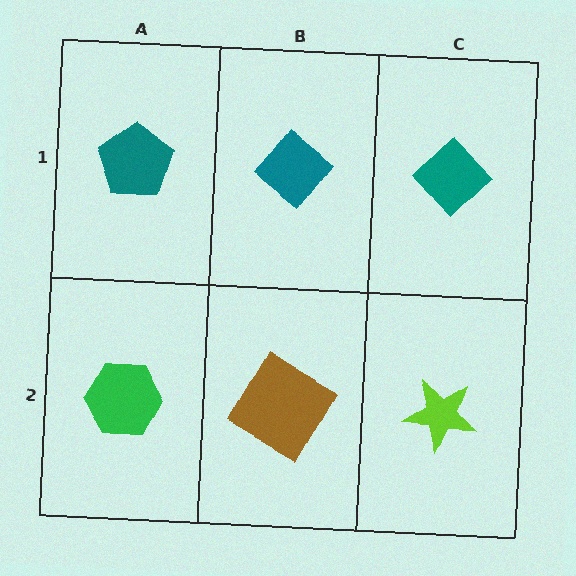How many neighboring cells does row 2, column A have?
2.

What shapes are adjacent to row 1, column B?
A brown diamond (row 2, column B), a teal pentagon (row 1, column A), a teal diamond (row 1, column C).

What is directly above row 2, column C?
A teal diamond.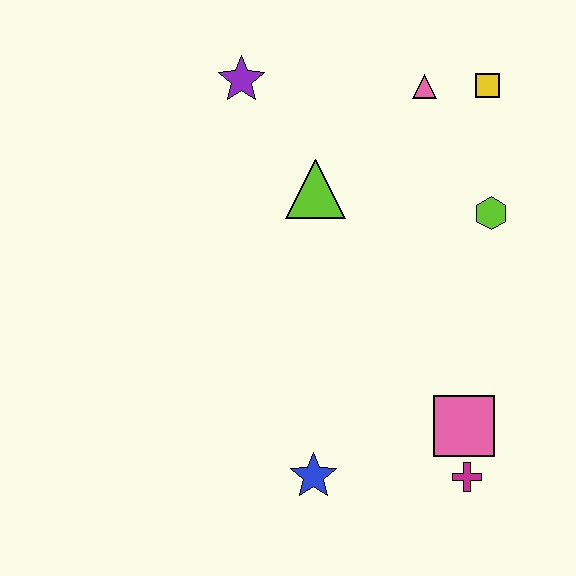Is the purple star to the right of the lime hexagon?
No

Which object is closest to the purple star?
The lime triangle is closest to the purple star.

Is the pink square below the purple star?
Yes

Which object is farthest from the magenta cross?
The purple star is farthest from the magenta cross.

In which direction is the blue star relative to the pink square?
The blue star is to the left of the pink square.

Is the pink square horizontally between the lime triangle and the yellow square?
Yes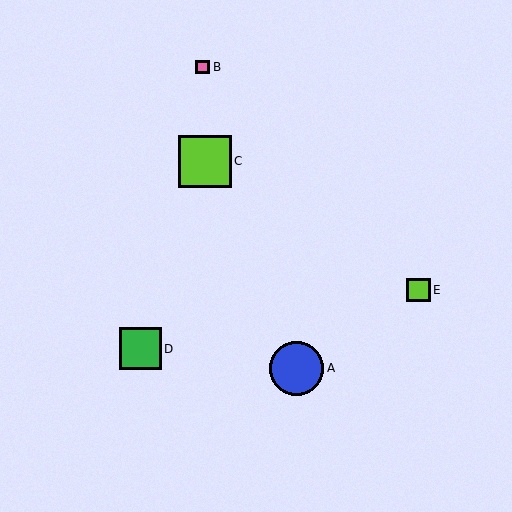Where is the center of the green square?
The center of the green square is at (140, 349).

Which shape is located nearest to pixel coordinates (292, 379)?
The blue circle (labeled A) at (296, 368) is nearest to that location.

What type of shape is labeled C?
Shape C is a lime square.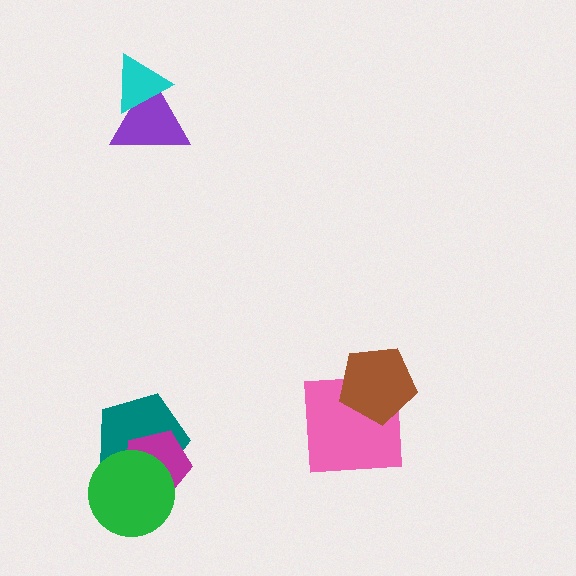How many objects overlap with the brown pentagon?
1 object overlaps with the brown pentagon.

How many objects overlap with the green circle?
2 objects overlap with the green circle.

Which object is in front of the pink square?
The brown pentagon is in front of the pink square.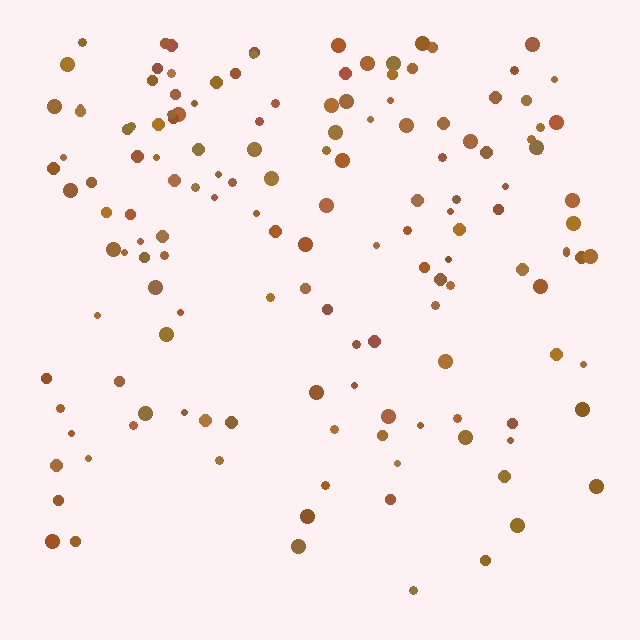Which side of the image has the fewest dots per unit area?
The bottom.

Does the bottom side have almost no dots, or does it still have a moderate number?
Still a moderate number, just noticeably fewer than the top.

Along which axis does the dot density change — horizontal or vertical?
Vertical.